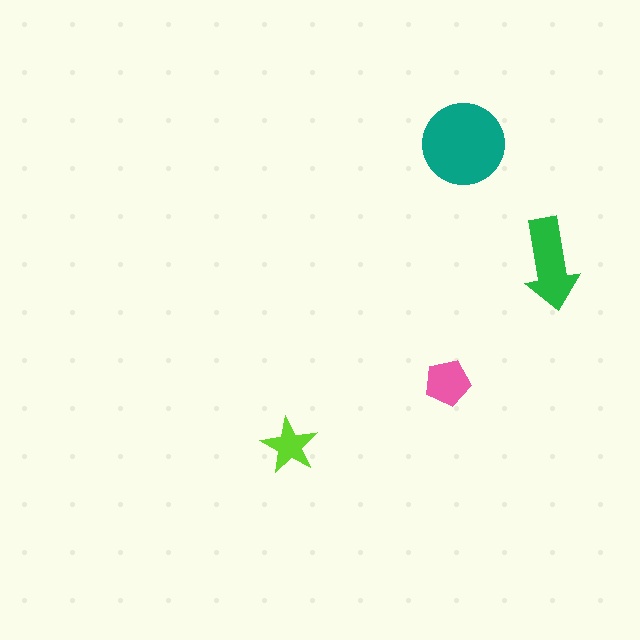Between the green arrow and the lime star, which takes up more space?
The green arrow.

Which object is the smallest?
The lime star.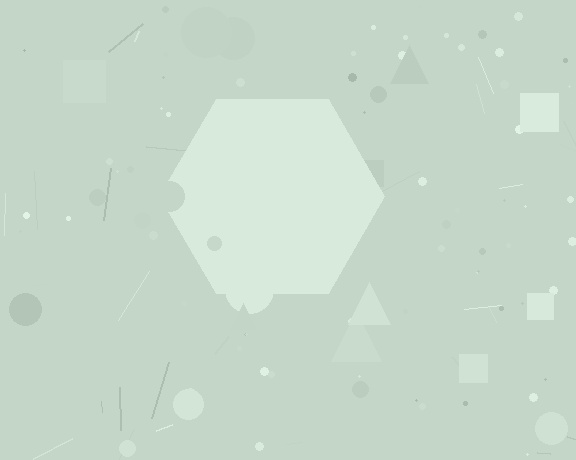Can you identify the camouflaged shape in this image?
The camouflaged shape is a hexagon.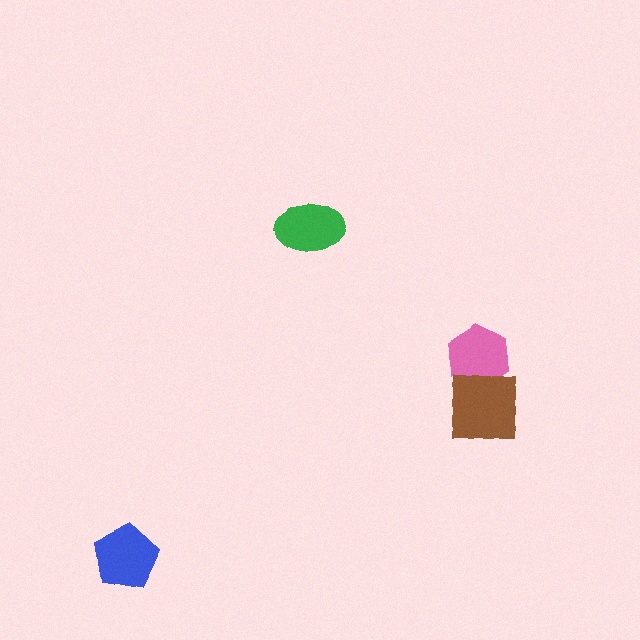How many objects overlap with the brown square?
1 object overlaps with the brown square.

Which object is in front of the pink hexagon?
The brown square is in front of the pink hexagon.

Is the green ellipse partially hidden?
No, no other shape covers it.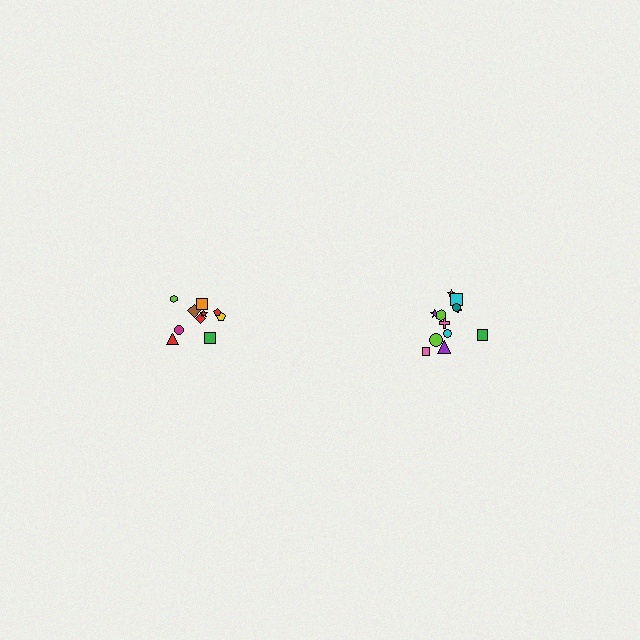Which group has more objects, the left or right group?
The right group.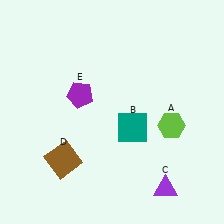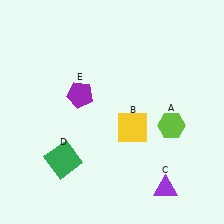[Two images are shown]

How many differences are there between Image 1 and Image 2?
There are 2 differences between the two images.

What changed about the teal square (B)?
In Image 1, B is teal. In Image 2, it changed to yellow.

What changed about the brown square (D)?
In Image 1, D is brown. In Image 2, it changed to green.